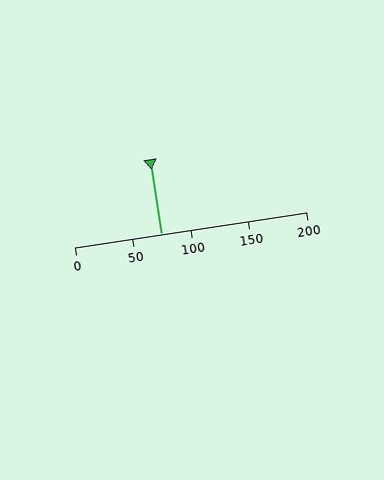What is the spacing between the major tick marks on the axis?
The major ticks are spaced 50 apart.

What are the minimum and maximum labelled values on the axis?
The axis runs from 0 to 200.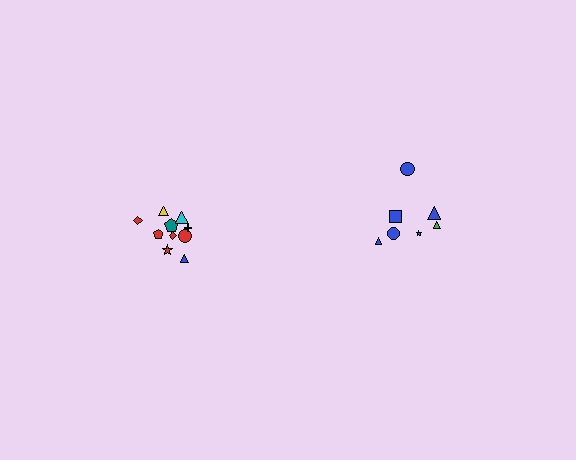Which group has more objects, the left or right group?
The left group.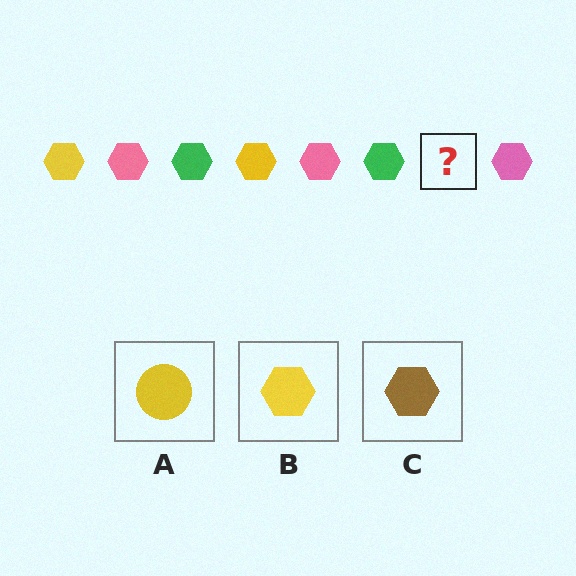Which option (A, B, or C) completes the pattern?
B.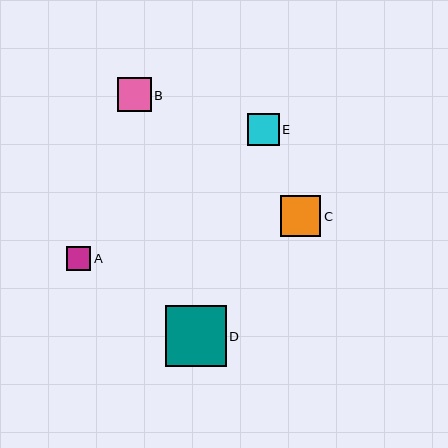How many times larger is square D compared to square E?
Square D is approximately 1.9 times the size of square E.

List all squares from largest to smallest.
From largest to smallest: D, C, B, E, A.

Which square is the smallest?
Square A is the smallest with a size of approximately 24 pixels.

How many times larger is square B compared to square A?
Square B is approximately 1.4 times the size of square A.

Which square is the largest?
Square D is the largest with a size of approximately 61 pixels.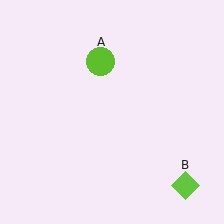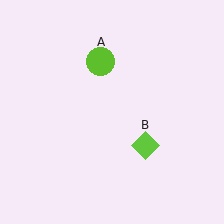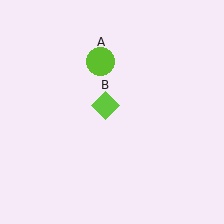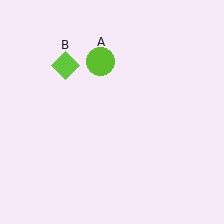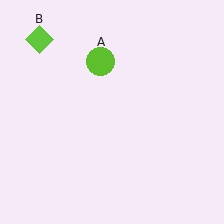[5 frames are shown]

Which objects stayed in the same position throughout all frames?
Lime circle (object A) remained stationary.